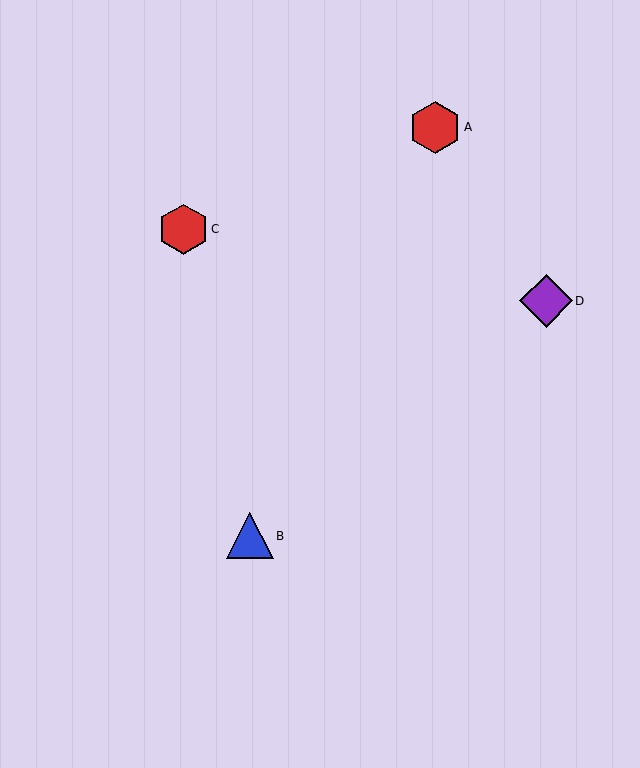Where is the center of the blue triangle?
The center of the blue triangle is at (250, 536).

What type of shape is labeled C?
Shape C is a red hexagon.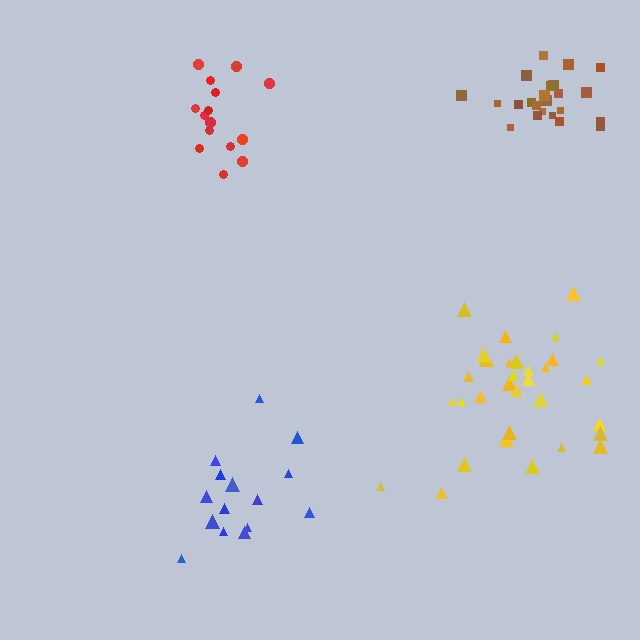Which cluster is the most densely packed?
Brown.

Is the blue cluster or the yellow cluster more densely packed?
Yellow.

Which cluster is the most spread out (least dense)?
Blue.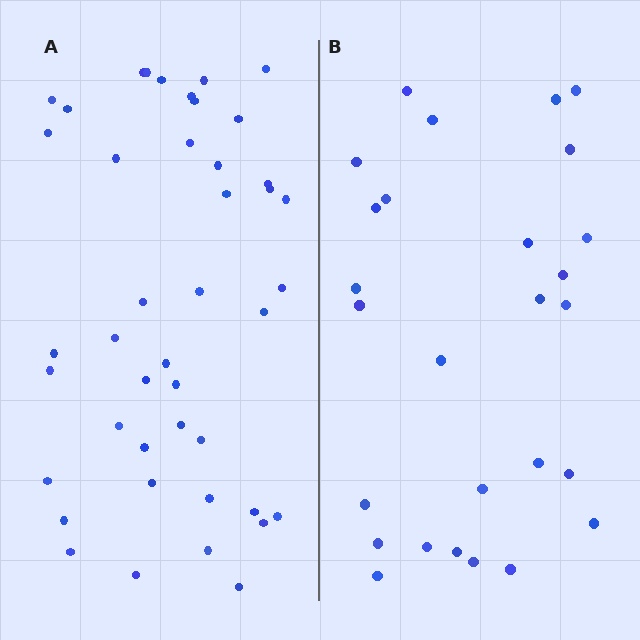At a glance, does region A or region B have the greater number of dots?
Region A (the left region) has more dots.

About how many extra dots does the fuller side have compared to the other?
Region A has approximately 15 more dots than region B.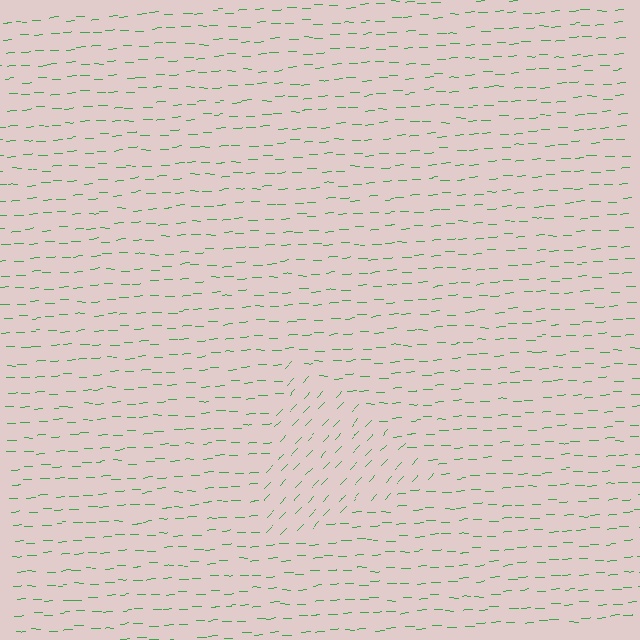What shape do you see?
I see a triangle.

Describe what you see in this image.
The image is filled with small green line segments. A triangle region in the image has lines oriented differently from the surrounding lines, creating a visible texture boundary.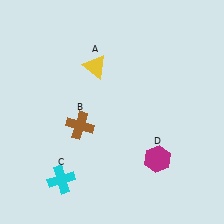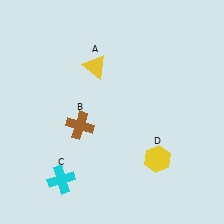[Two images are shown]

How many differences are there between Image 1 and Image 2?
There is 1 difference between the two images.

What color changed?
The hexagon (D) changed from magenta in Image 1 to yellow in Image 2.